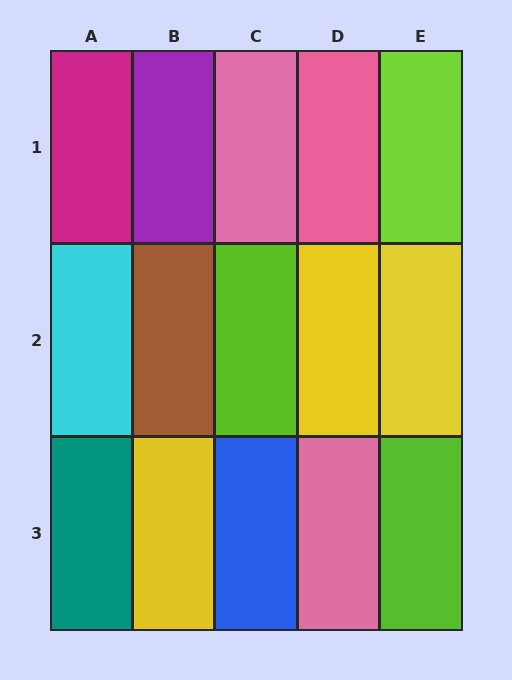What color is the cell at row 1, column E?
Lime.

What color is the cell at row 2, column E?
Yellow.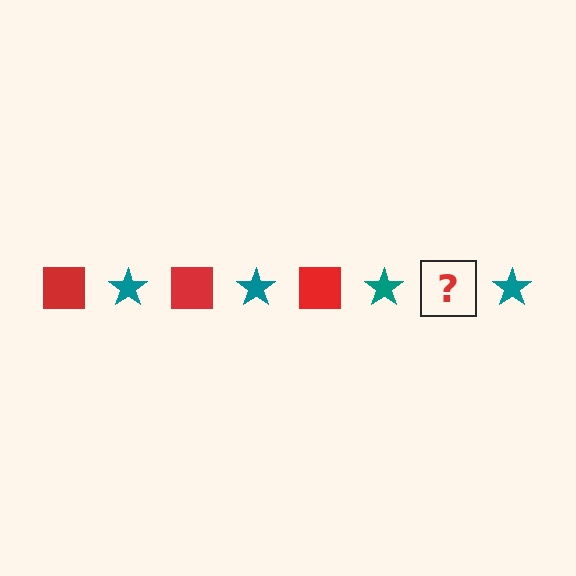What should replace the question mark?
The question mark should be replaced with a red square.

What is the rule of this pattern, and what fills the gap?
The rule is that the pattern alternates between red square and teal star. The gap should be filled with a red square.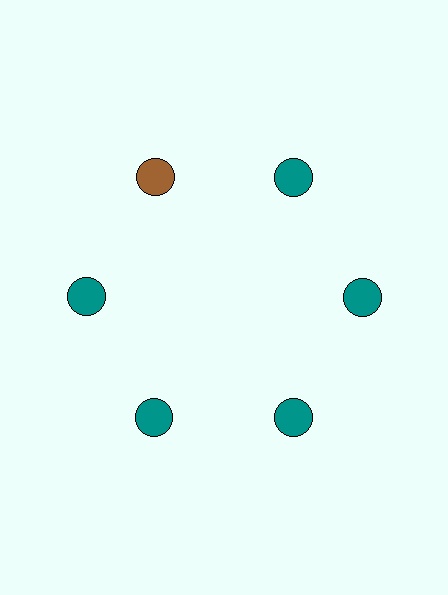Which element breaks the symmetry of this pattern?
The brown circle at roughly the 11 o'clock position breaks the symmetry. All other shapes are teal circles.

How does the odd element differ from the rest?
It has a different color: brown instead of teal.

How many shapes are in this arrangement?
There are 6 shapes arranged in a ring pattern.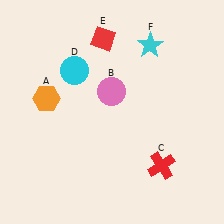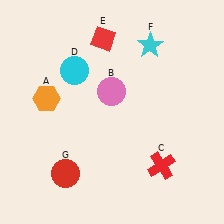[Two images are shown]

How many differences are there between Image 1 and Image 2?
There is 1 difference between the two images.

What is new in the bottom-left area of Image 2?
A red circle (G) was added in the bottom-left area of Image 2.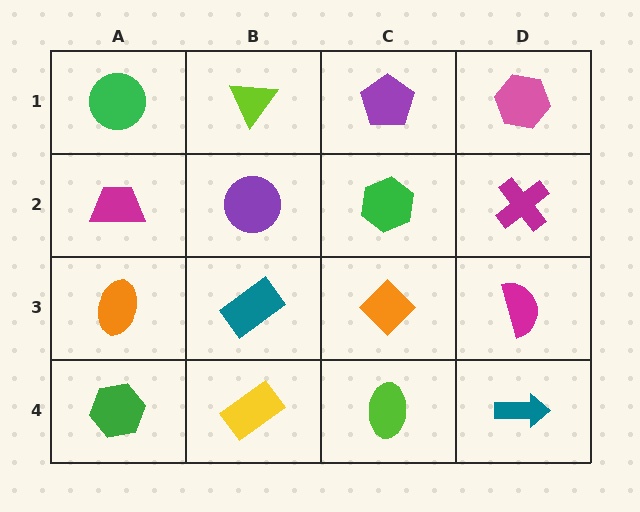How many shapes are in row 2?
4 shapes.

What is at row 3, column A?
An orange ellipse.